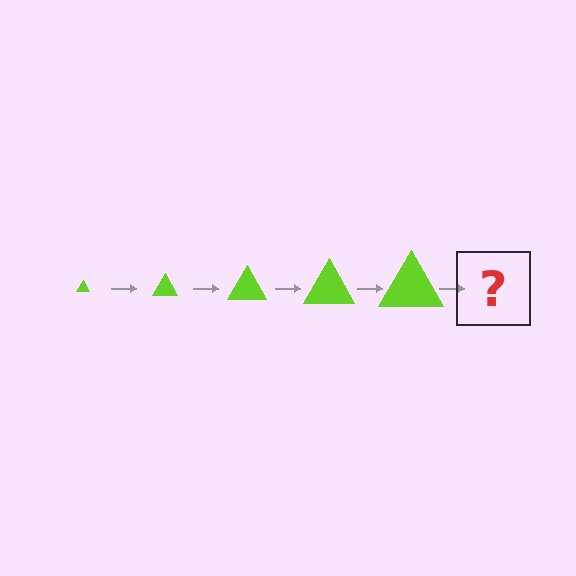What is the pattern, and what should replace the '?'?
The pattern is that the triangle gets progressively larger each step. The '?' should be a lime triangle, larger than the previous one.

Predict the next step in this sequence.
The next step is a lime triangle, larger than the previous one.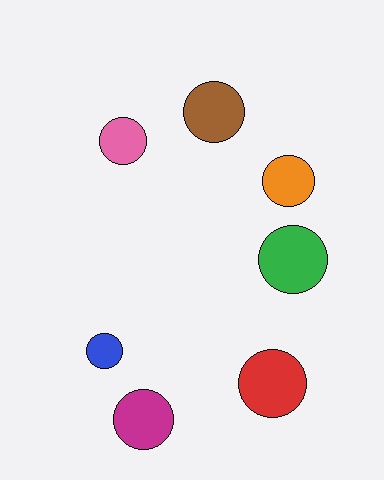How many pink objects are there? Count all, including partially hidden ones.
There is 1 pink object.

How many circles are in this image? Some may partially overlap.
There are 7 circles.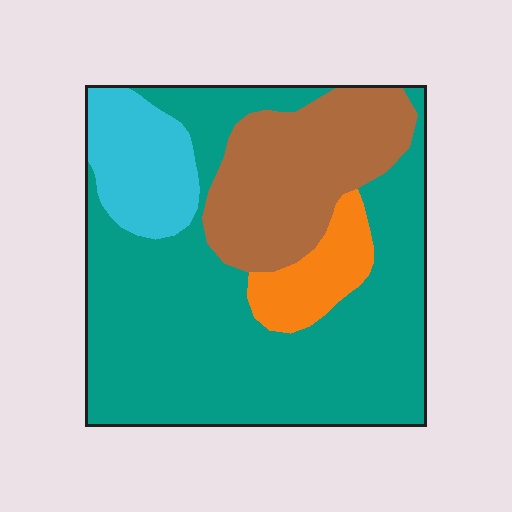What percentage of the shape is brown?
Brown covers 21% of the shape.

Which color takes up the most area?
Teal, at roughly 60%.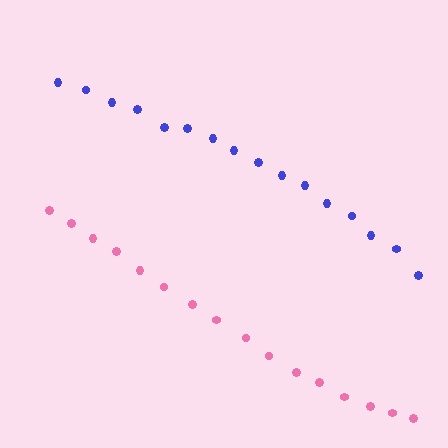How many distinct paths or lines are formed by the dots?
There are 2 distinct paths.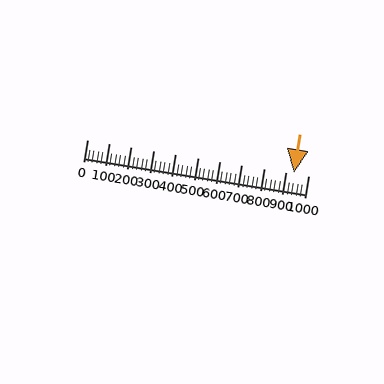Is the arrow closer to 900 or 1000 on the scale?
The arrow is closer to 900.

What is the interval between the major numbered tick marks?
The major tick marks are spaced 100 units apart.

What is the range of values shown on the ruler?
The ruler shows values from 0 to 1000.